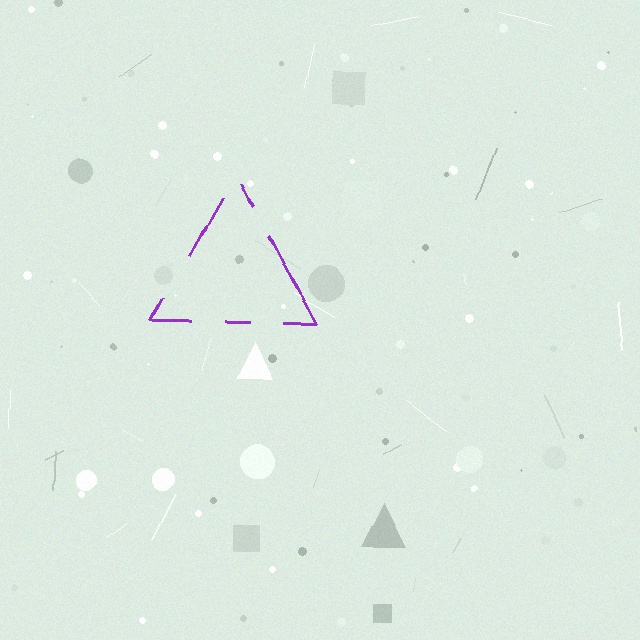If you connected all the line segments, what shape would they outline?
They would outline a triangle.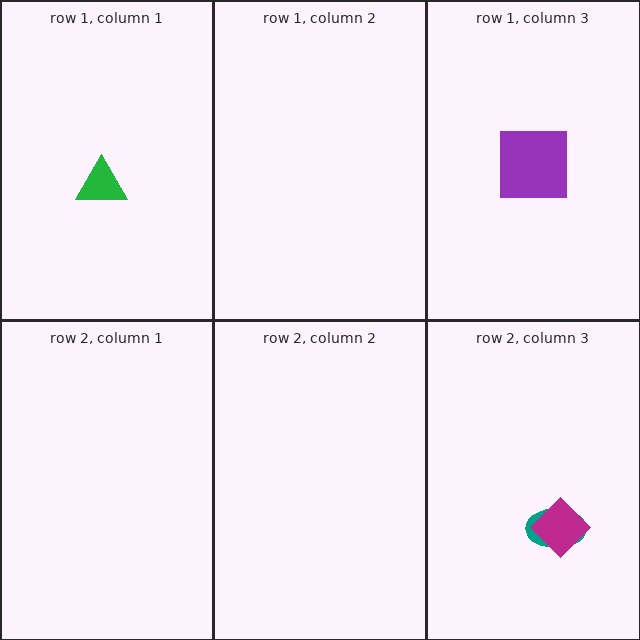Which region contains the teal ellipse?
The row 2, column 3 region.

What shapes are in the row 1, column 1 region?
The green triangle.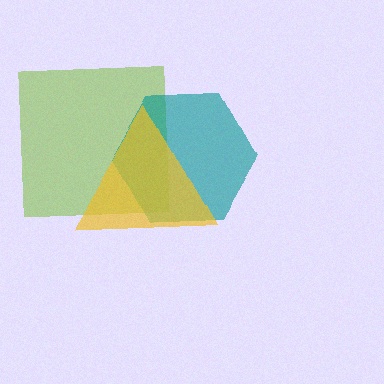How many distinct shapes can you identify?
There are 3 distinct shapes: a lime square, a teal hexagon, a yellow triangle.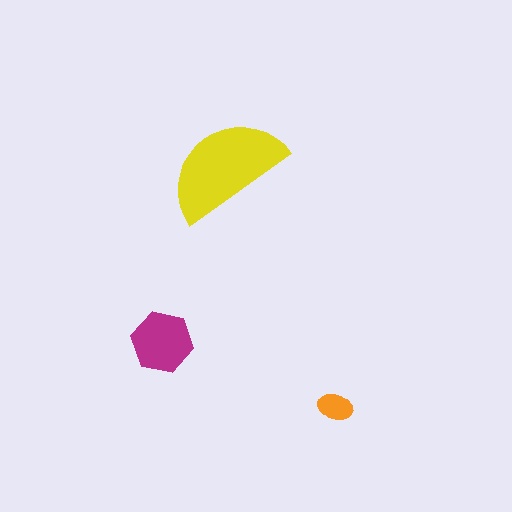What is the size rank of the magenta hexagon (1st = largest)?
2nd.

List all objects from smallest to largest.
The orange ellipse, the magenta hexagon, the yellow semicircle.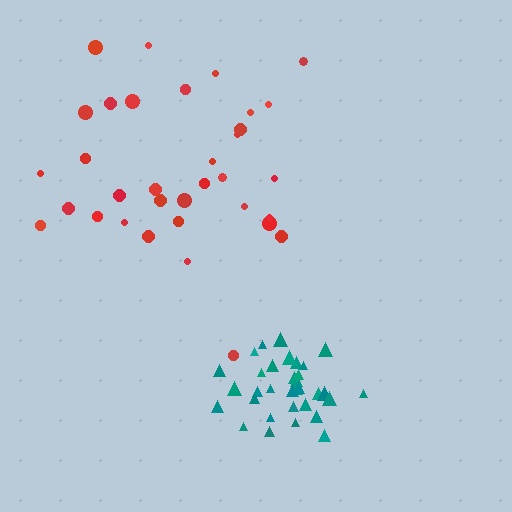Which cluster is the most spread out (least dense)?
Red.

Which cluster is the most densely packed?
Teal.